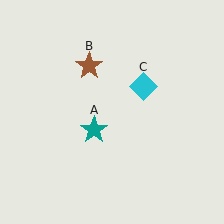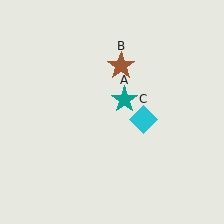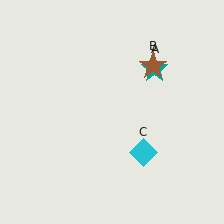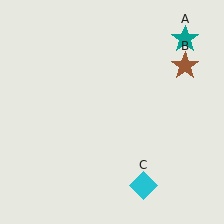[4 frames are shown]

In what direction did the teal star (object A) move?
The teal star (object A) moved up and to the right.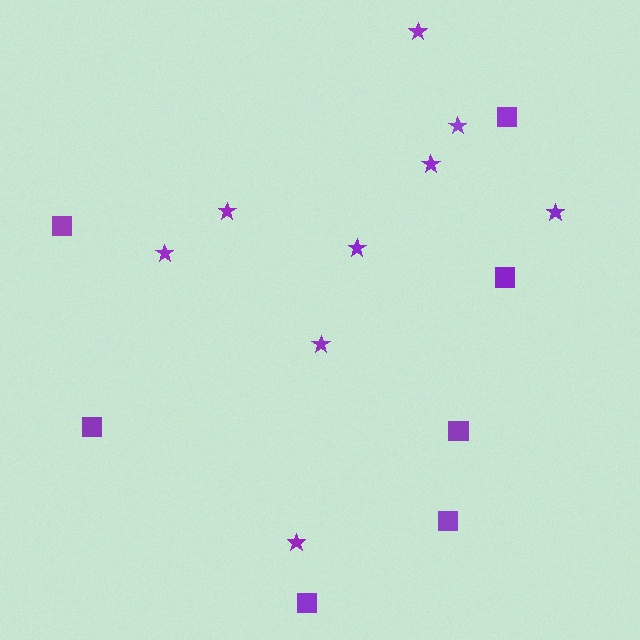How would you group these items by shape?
There are 2 groups: one group of squares (7) and one group of stars (9).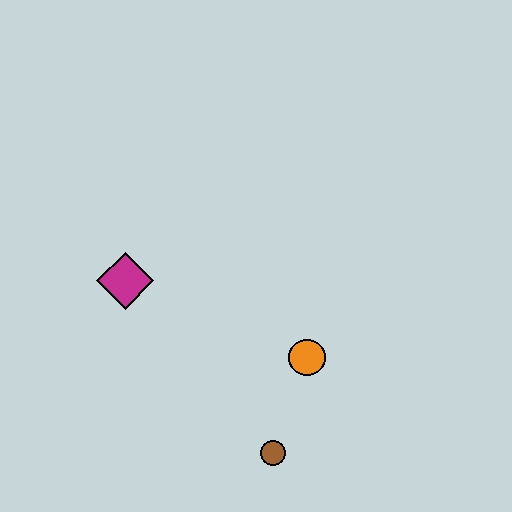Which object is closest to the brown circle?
The orange circle is closest to the brown circle.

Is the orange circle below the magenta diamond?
Yes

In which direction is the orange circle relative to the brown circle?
The orange circle is above the brown circle.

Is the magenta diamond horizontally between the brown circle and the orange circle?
No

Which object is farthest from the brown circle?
The magenta diamond is farthest from the brown circle.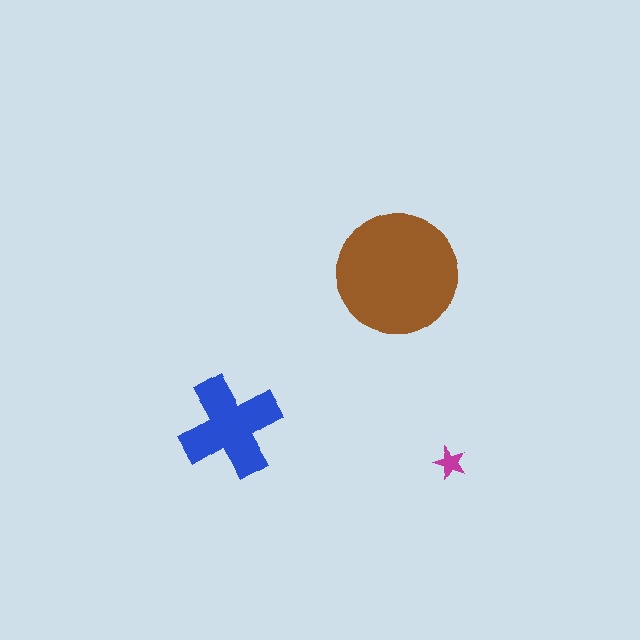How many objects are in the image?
There are 3 objects in the image.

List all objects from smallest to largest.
The magenta star, the blue cross, the brown circle.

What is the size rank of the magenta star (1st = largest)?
3rd.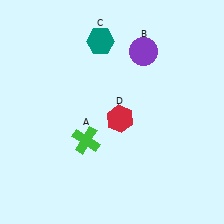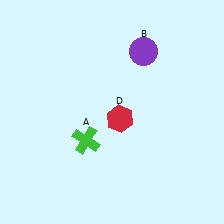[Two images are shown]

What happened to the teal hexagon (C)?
The teal hexagon (C) was removed in Image 2. It was in the top-left area of Image 1.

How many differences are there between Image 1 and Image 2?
There is 1 difference between the two images.